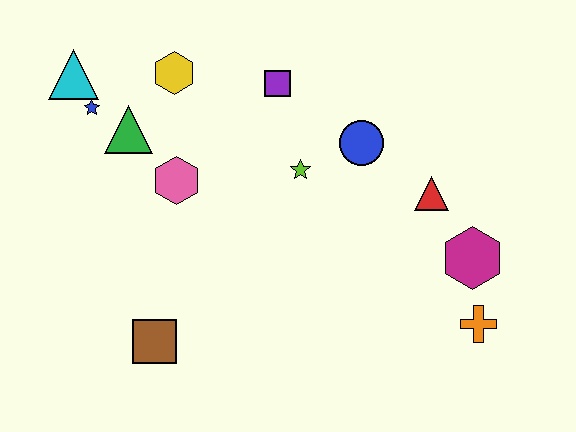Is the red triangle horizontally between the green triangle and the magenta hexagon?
Yes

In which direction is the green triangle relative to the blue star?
The green triangle is to the right of the blue star.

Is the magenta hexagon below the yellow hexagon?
Yes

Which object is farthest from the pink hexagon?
The orange cross is farthest from the pink hexagon.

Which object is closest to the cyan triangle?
The blue star is closest to the cyan triangle.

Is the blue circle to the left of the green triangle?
No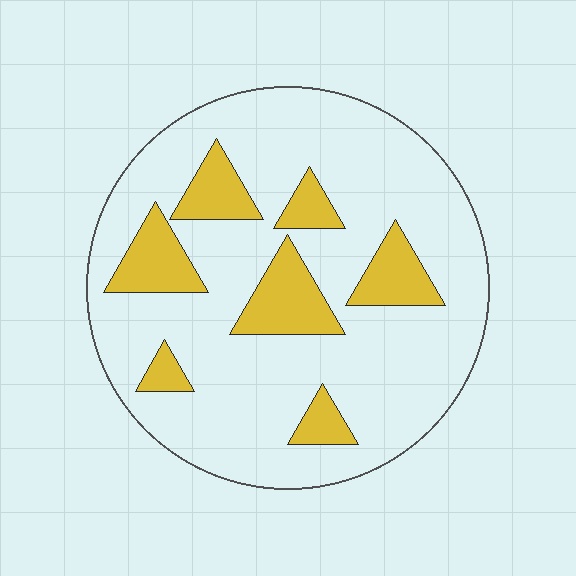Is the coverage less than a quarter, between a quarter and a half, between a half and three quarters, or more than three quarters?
Less than a quarter.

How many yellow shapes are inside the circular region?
7.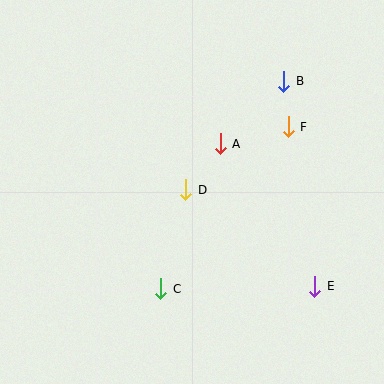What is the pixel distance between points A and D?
The distance between A and D is 57 pixels.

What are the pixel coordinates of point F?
Point F is at (288, 127).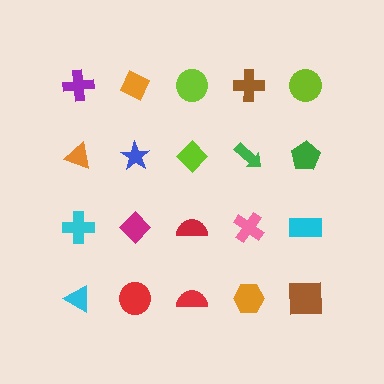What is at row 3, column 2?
A magenta diamond.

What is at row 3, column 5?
A cyan rectangle.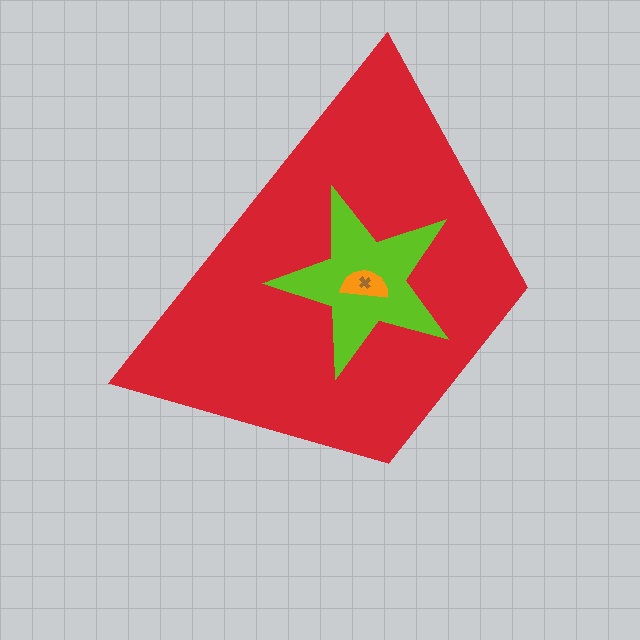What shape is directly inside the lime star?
The orange semicircle.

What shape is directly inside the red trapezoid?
The lime star.